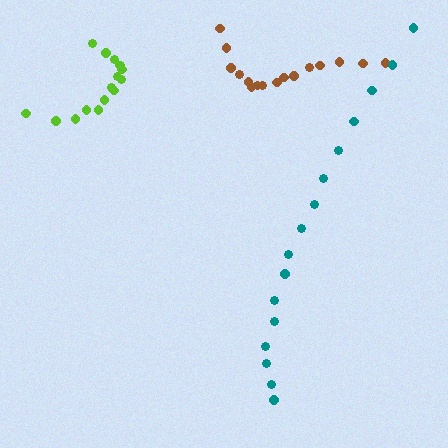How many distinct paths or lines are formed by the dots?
There are 3 distinct paths.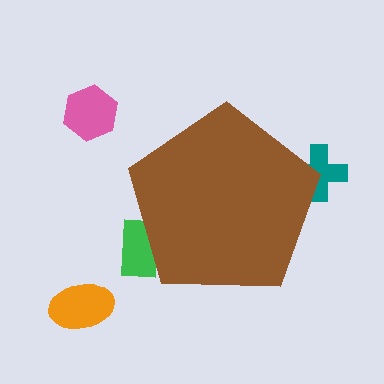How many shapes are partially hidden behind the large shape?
2 shapes are partially hidden.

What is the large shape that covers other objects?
A brown pentagon.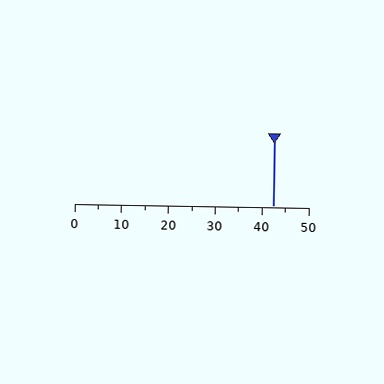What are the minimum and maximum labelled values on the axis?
The axis runs from 0 to 50.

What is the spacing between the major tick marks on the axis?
The major ticks are spaced 10 apart.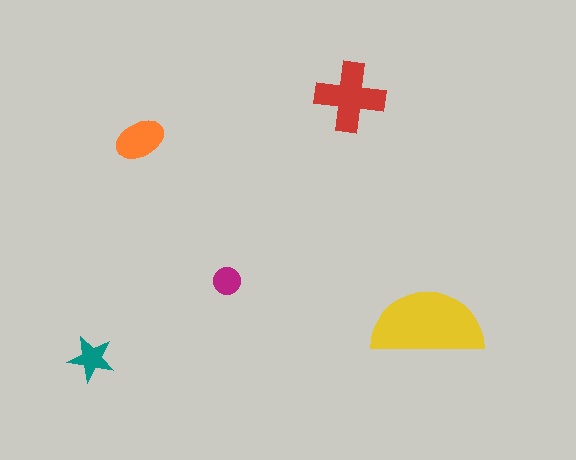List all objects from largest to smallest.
The yellow semicircle, the red cross, the orange ellipse, the teal star, the magenta circle.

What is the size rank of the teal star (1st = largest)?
4th.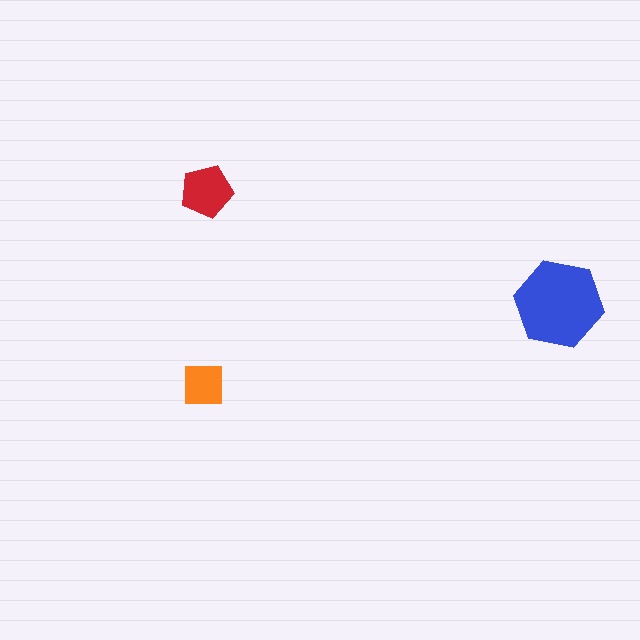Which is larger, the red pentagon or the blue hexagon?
The blue hexagon.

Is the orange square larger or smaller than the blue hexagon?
Smaller.